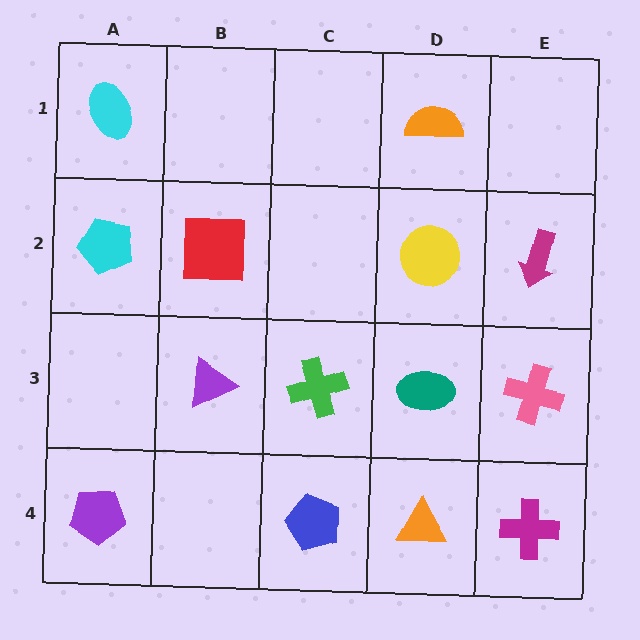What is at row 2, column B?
A red square.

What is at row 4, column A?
A purple pentagon.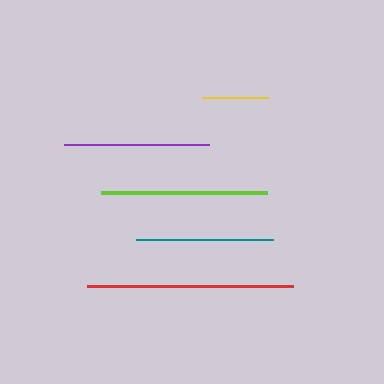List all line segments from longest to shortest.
From longest to shortest: red, lime, purple, teal, yellow.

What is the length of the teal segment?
The teal segment is approximately 137 pixels long.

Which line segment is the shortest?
The yellow line is the shortest at approximately 65 pixels.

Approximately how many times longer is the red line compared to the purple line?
The red line is approximately 1.4 times the length of the purple line.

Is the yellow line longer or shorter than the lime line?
The lime line is longer than the yellow line.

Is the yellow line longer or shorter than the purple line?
The purple line is longer than the yellow line.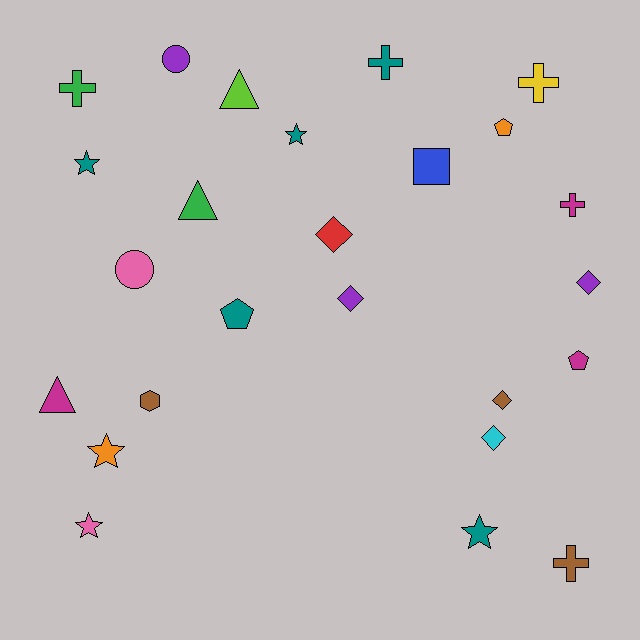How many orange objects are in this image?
There are 2 orange objects.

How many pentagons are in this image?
There are 3 pentagons.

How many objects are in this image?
There are 25 objects.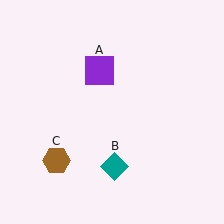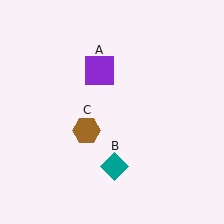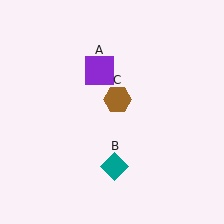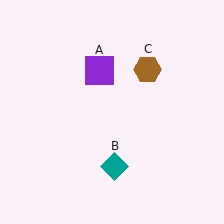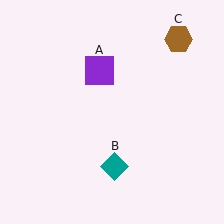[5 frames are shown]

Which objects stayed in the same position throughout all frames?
Purple square (object A) and teal diamond (object B) remained stationary.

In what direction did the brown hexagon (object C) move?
The brown hexagon (object C) moved up and to the right.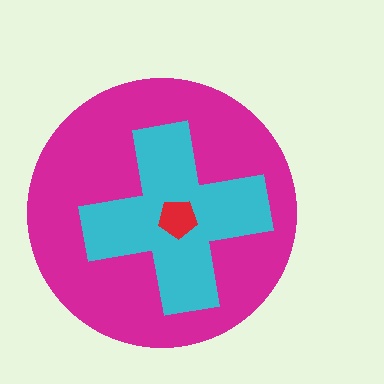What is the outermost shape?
The magenta circle.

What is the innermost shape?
The red pentagon.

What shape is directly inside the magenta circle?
The cyan cross.